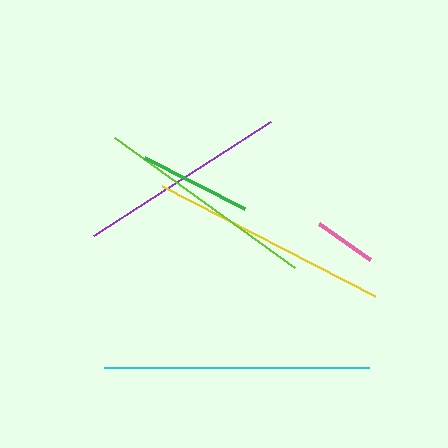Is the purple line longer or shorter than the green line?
The purple line is longer than the green line.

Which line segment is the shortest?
The pink line is the shortest at approximately 63 pixels.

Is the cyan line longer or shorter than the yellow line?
The cyan line is longer than the yellow line.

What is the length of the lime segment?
The lime segment is approximately 222 pixels long.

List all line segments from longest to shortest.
From longest to shortest: cyan, yellow, lime, purple, green, pink.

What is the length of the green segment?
The green segment is approximately 112 pixels long.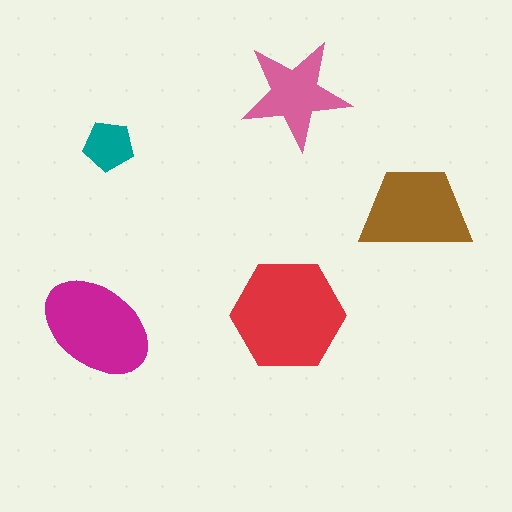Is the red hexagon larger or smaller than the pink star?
Larger.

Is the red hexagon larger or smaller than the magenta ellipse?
Larger.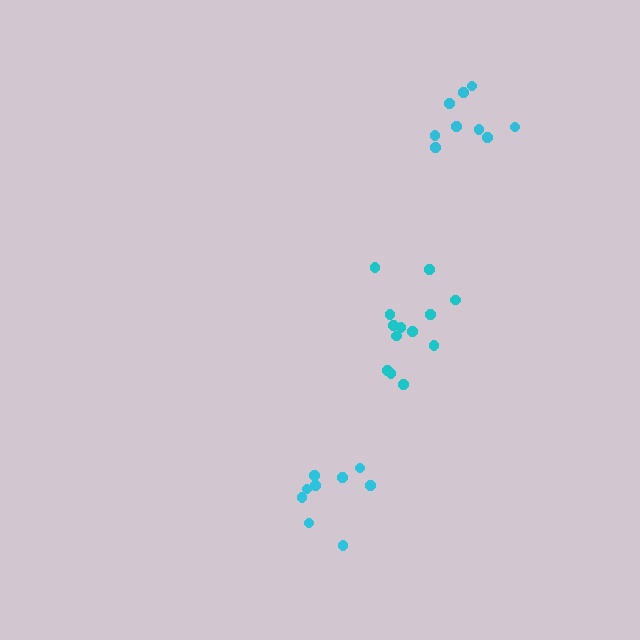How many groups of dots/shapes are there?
There are 3 groups.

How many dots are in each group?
Group 1: 13 dots, Group 2: 9 dots, Group 3: 9 dots (31 total).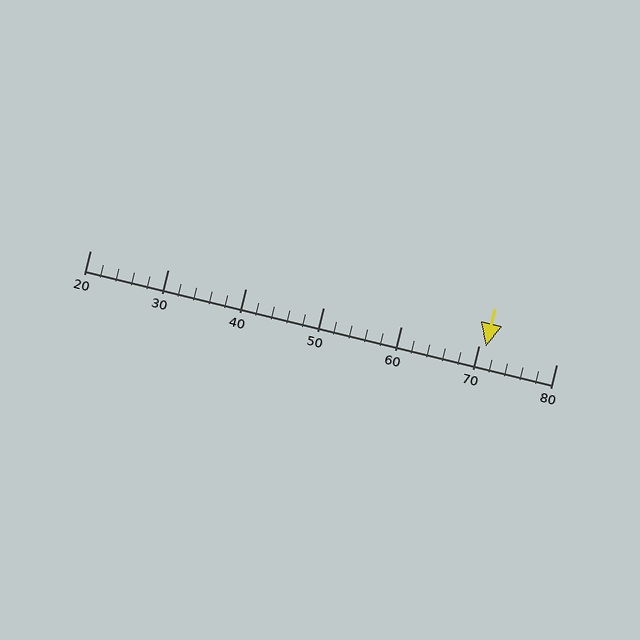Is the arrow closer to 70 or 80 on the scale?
The arrow is closer to 70.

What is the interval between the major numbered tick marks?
The major tick marks are spaced 10 units apart.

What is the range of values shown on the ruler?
The ruler shows values from 20 to 80.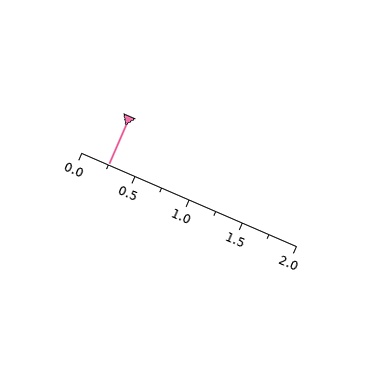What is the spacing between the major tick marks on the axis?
The major ticks are spaced 0.5 apart.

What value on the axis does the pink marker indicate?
The marker indicates approximately 0.25.